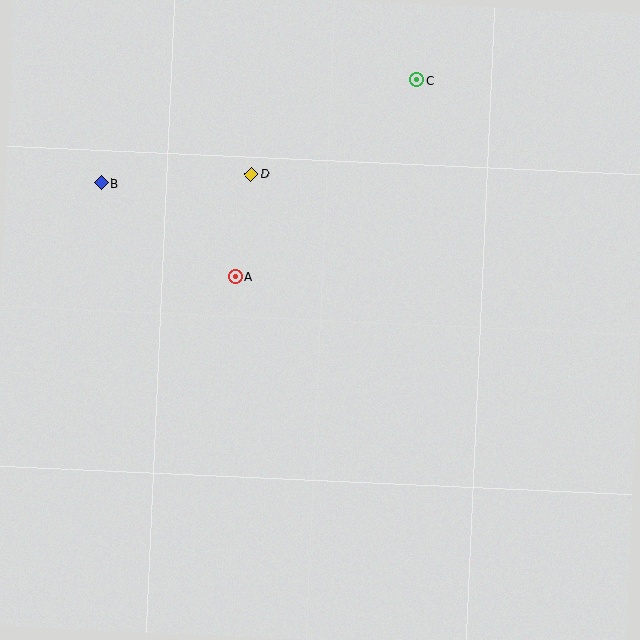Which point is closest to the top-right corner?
Point C is closest to the top-right corner.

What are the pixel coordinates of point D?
Point D is at (251, 174).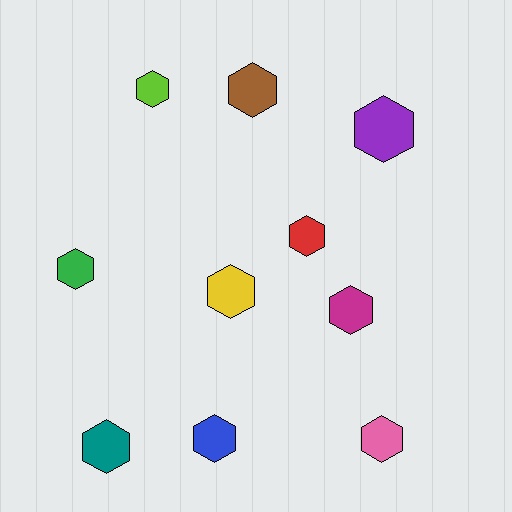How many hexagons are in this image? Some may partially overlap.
There are 10 hexagons.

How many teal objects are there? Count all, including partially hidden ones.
There is 1 teal object.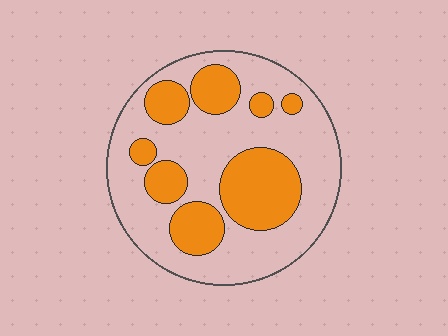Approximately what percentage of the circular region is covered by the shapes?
Approximately 35%.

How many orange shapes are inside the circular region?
8.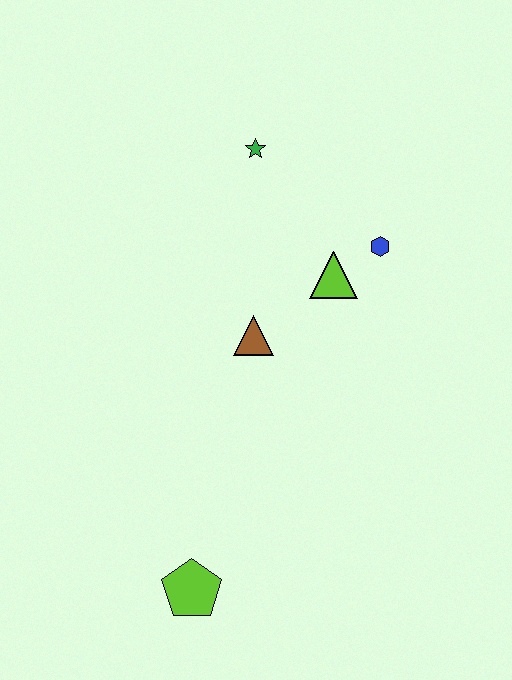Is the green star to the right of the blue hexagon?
No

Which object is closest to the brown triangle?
The lime triangle is closest to the brown triangle.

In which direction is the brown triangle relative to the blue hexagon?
The brown triangle is to the left of the blue hexagon.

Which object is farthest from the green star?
The lime pentagon is farthest from the green star.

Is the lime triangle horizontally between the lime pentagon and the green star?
No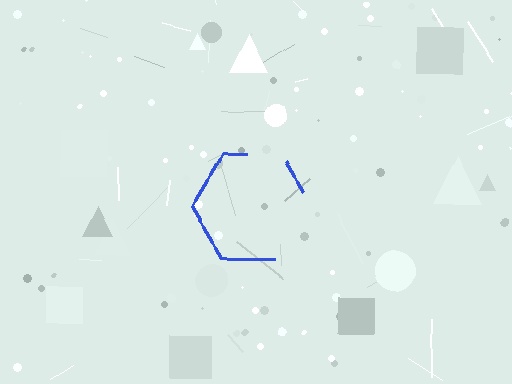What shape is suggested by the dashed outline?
The dashed outline suggests a hexagon.